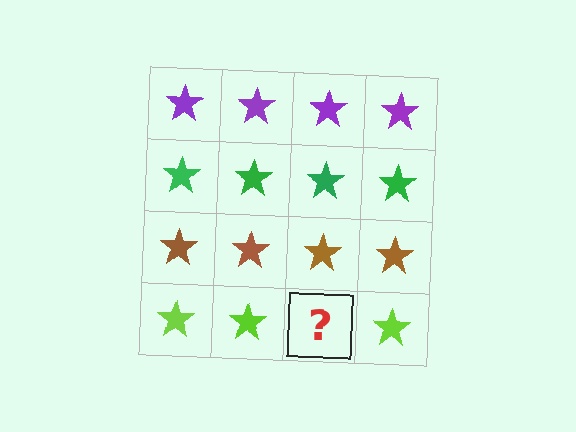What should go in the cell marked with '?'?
The missing cell should contain a lime star.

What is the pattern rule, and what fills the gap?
The rule is that each row has a consistent color. The gap should be filled with a lime star.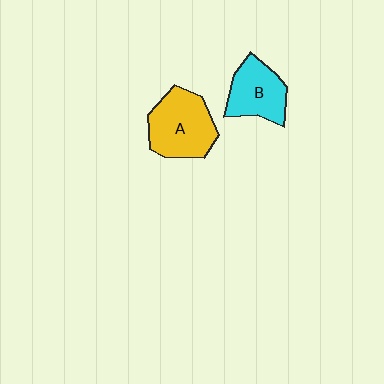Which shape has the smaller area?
Shape B (cyan).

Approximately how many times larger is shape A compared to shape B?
Approximately 1.3 times.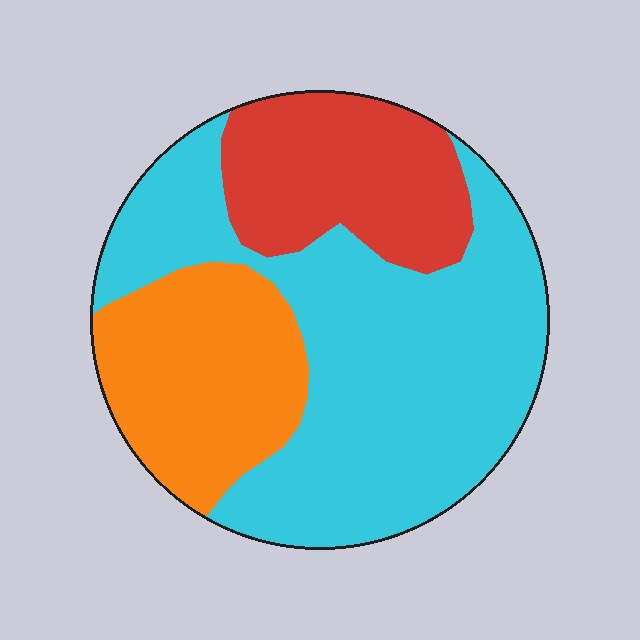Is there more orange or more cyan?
Cyan.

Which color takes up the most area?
Cyan, at roughly 55%.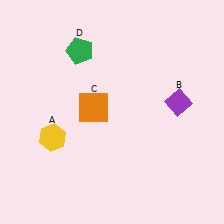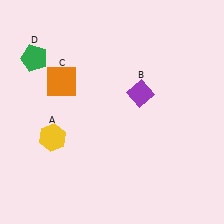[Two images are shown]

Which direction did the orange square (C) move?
The orange square (C) moved left.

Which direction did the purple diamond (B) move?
The purple diamond (B) moved left.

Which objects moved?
The objects that moved are: the purple diamond (B), the orange square (C), the green pentagon (D).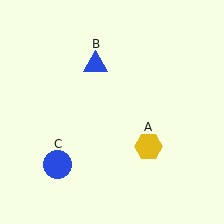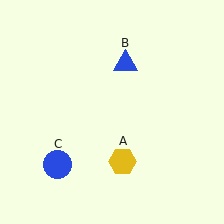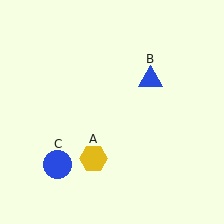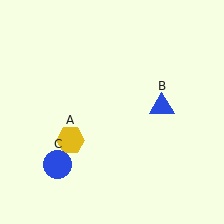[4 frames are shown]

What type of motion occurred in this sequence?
The yellow hexagon (object A), blue triangle (object B) rotated clockwise around the center of the scene.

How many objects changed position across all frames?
2 objects changed position: yellow hexagon (object A), blue triangle (object B).